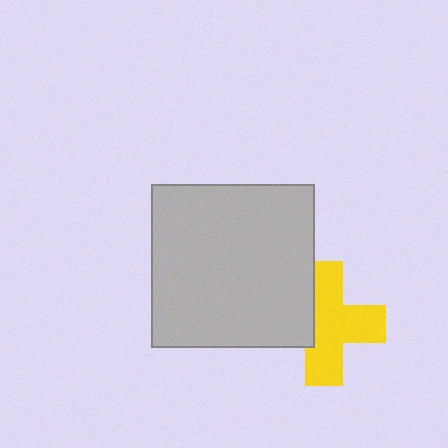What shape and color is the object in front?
The object in front is a light gray square.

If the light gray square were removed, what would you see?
You would see the complete yellow cross.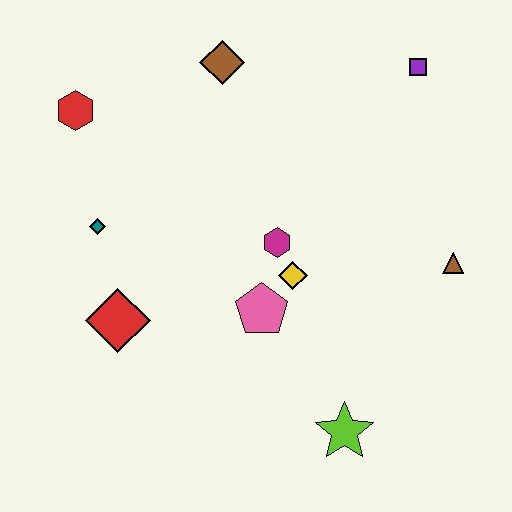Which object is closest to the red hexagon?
The teal diamond is closest to the red hexagon.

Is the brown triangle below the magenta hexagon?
Yes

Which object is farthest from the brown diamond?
The lime star is farthest from the brown diamond.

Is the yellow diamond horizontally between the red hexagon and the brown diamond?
No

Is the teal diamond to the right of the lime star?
No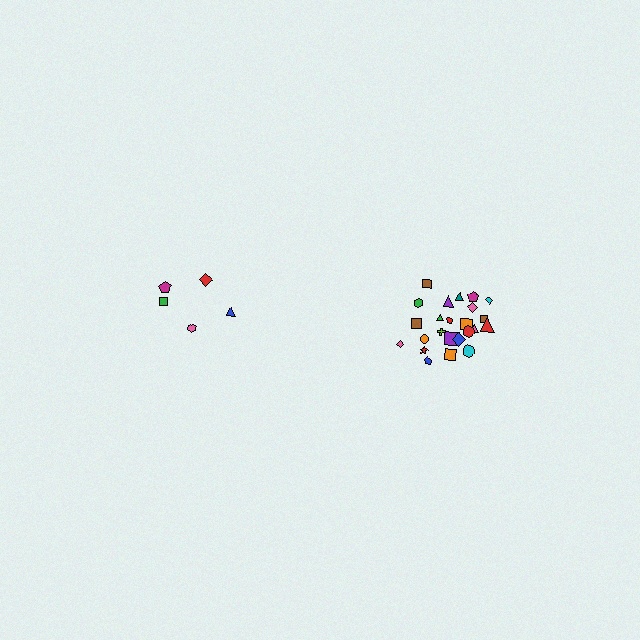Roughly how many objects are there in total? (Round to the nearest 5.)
Roughly 30 objects in total.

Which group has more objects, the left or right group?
The right group.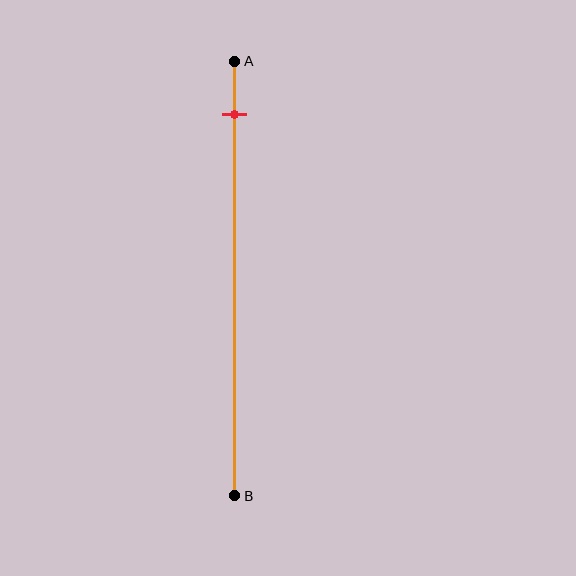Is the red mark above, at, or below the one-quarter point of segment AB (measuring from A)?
The red mark is above the one-quarter point of segment AB.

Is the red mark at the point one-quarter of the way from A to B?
No, the mark is at about 10% from A, not at the 25% one-quarter point.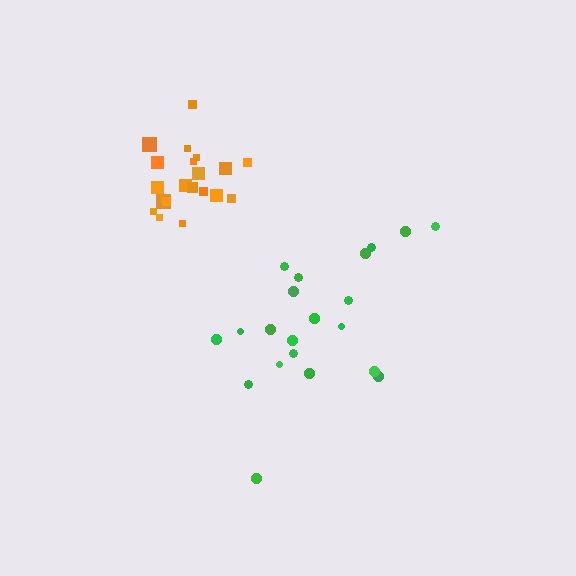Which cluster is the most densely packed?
Orange.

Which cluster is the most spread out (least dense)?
Green.